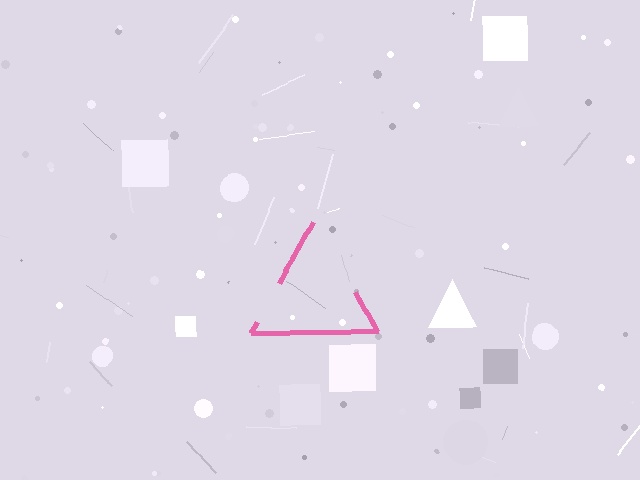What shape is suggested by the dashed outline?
The dashed outline suggests a triangle.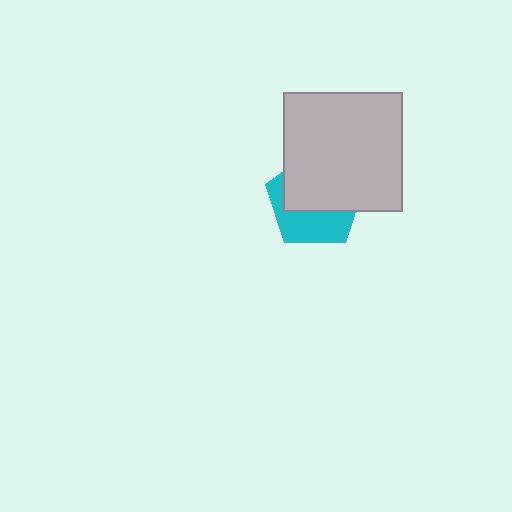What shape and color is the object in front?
The object in front is a light gray square.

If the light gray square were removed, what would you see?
You would see the complete cyan pentagon.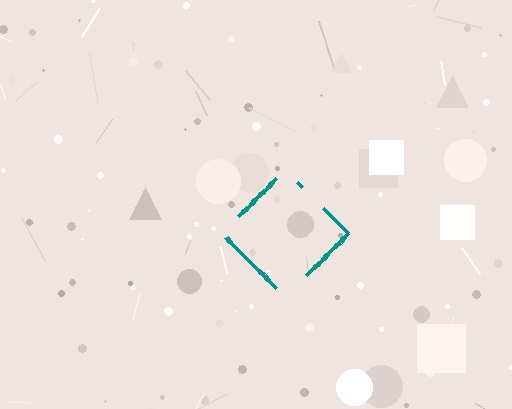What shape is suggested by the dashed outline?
The dashed outline suggests a diamond.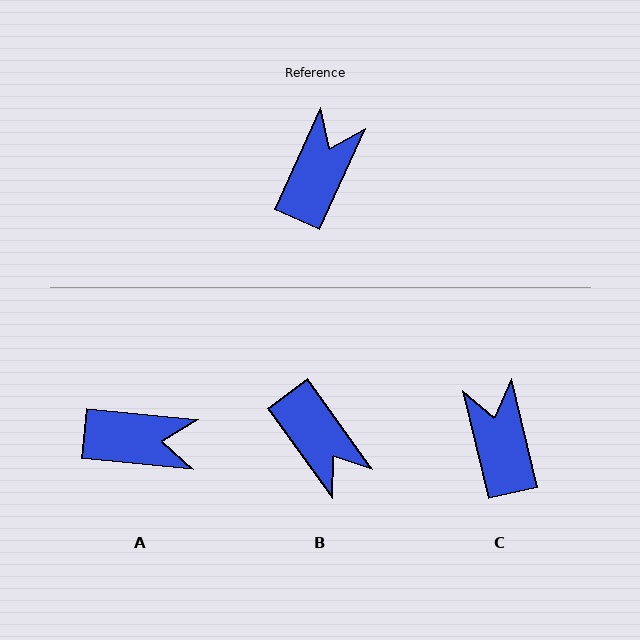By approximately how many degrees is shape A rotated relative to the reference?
Approximately 71 degrees clockwise.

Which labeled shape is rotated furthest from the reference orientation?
B, about 120 degrees away.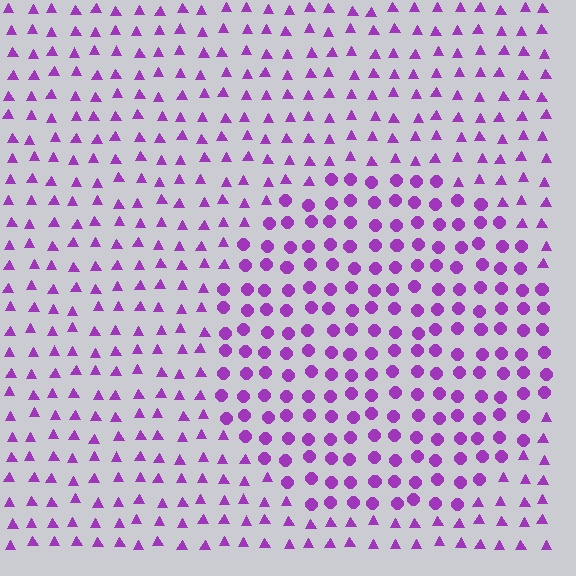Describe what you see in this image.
The image is filled with small purple elements arranged in a uniform grid. A circle-shaped region contains circles, while the surrounding area contains triangles. The boundary is defined purely by the change in element shape.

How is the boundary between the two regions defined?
The boundary is defined by a change in element shape: circles inside vs. triangles outside. All elements share the same color and spacing.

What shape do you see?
I see a circle.